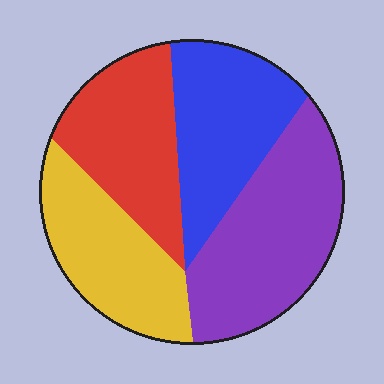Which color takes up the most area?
Purple, at roughly 30%.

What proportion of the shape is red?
Red covers about 25% of the shape.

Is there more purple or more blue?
Purple.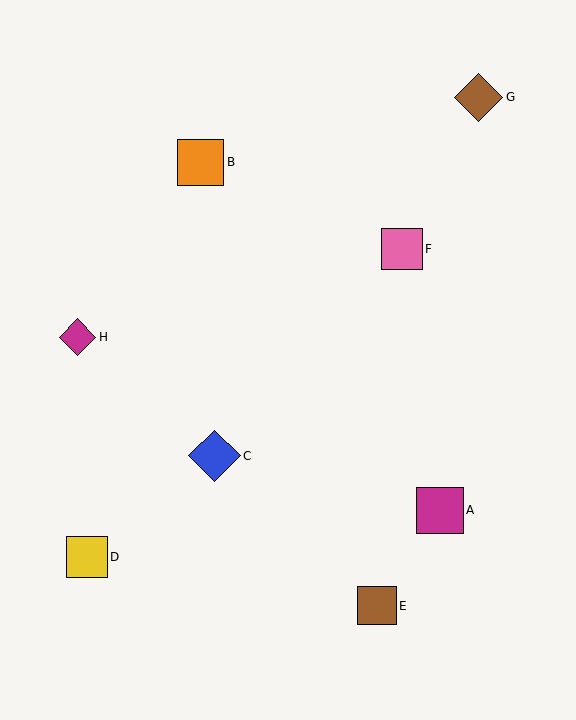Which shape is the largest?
The blue diamond (labeled C) is the largest.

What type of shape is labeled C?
Shape C is a blue diamond.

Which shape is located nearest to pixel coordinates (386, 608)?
The brown square (labeled E) at (377, 606) is nearest to that location.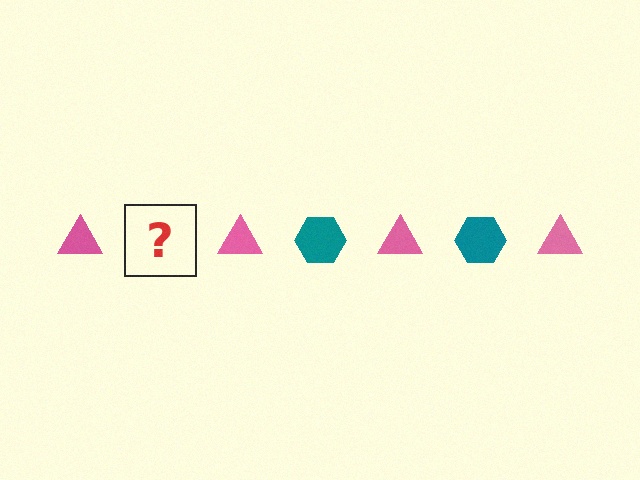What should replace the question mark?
The question mark should be replaced with a teal hexagon.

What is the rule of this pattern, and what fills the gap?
The rule is that the pattern alternates between pink triangle and teal hexagon. The gap should be filled with a teal hexagon.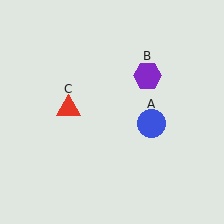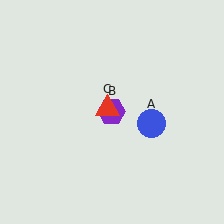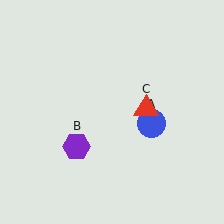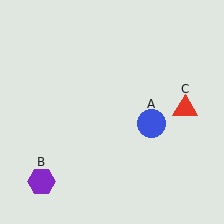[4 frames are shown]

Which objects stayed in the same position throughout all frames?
Blue circle (object A) remained stationary.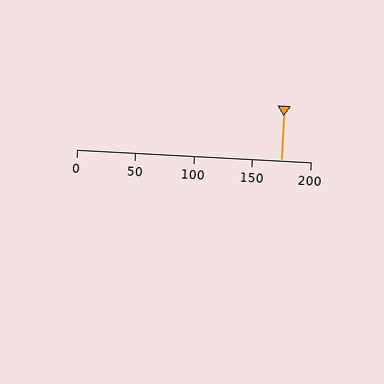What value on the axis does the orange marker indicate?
The marker indicates approximately 175.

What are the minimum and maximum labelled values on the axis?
The axis runs from 0 to 200.